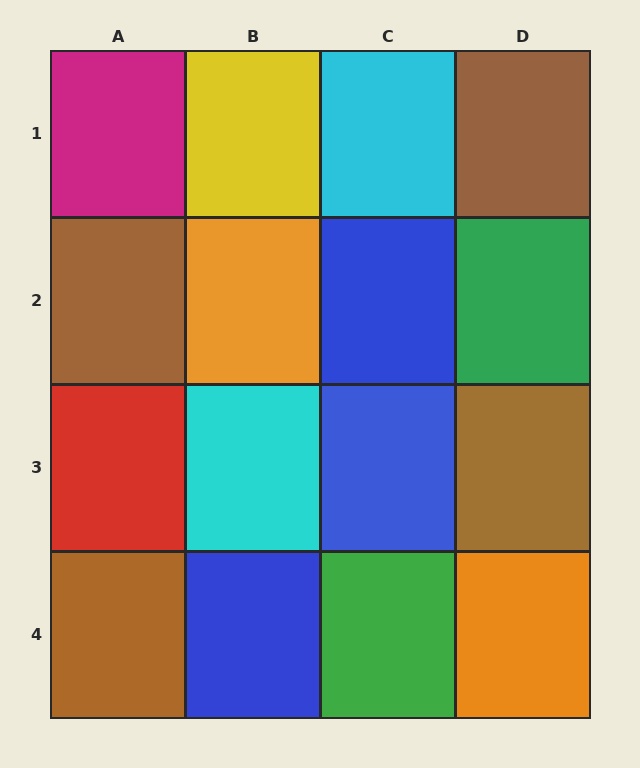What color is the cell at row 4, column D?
Orange.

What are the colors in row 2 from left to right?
Brown, orange, blue, green.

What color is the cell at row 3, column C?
Blue.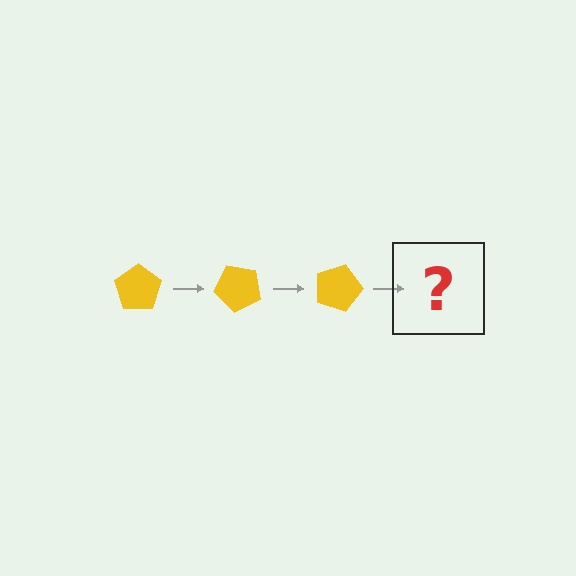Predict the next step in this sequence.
The next step is a yellow pentagon rotated 135 degrees.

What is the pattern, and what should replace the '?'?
The pattern is that the pentagon rotates 45 degrees each step. The '?' should be a yellow pentagon rotated 135 degrees.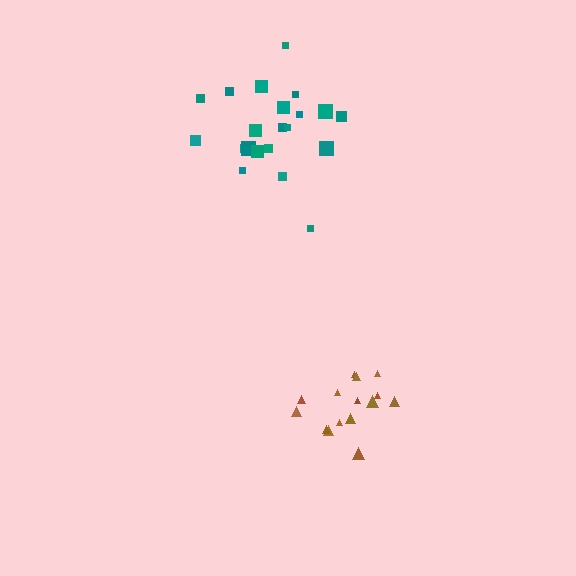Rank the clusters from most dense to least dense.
brown, teal.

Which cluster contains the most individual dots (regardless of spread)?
Teal (21).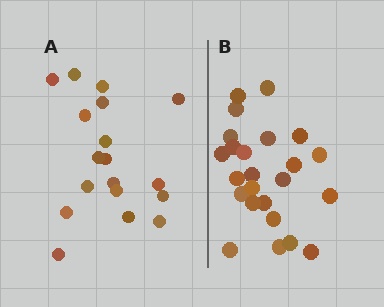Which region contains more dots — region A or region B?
Region B (the right region) has more dots.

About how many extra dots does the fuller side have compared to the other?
Region B has about 6 more dots than region A.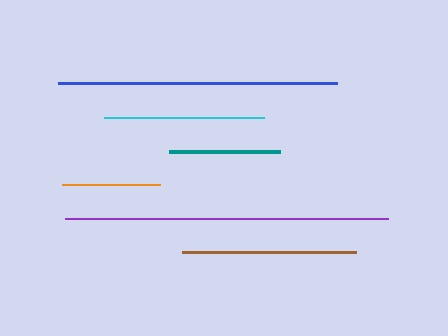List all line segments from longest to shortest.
From longest to shortest: purple, blue, brown, cyan, teal, orange.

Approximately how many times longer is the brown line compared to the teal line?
The brown line is approximately 1.6 times the length of the teal line.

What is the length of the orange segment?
The orange segment is approximately 98 pixels long.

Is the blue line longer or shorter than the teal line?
The blue line is longer than the teal line.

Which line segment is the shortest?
The orange line is the shortest at approximately 98 pixels.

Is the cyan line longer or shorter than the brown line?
The brown line is longer than the cyan line.